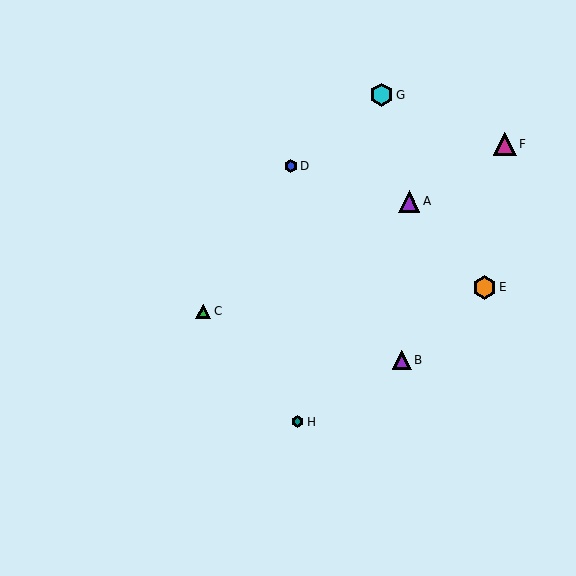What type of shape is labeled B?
Shape B is a purple triangle.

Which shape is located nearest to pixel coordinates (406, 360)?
The purple triangle (labeled B) at (402, 360) is nearest to that location.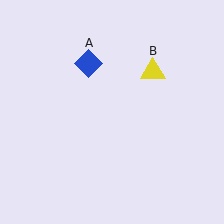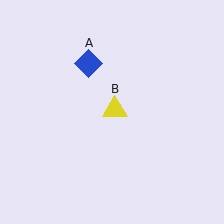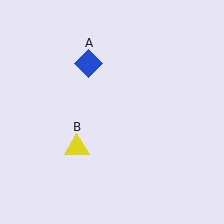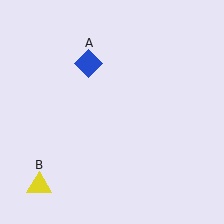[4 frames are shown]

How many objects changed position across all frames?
1 object changed position: yellow triangle (object B).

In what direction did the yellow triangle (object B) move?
The yellow triangle (object B) moved down and to the left.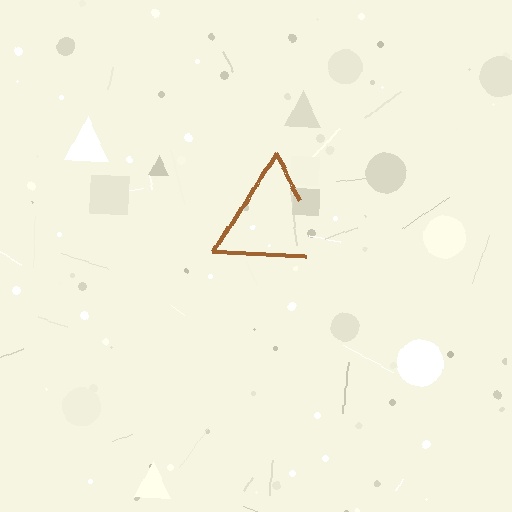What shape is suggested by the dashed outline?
The dashed outline suggests a triangle.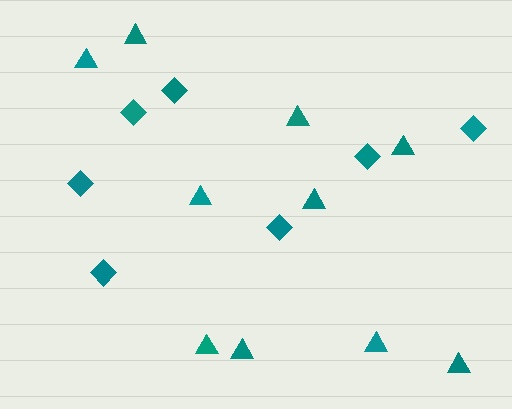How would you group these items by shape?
There are 2 groups: one group of triangles (10) and one group of diamonds (7).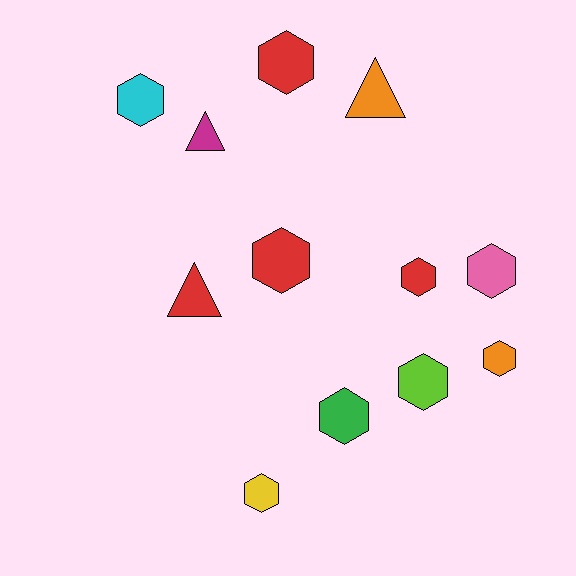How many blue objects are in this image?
There are no blue objects.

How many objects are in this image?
There are 12 objects.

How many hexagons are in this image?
There are 9 hexagons.